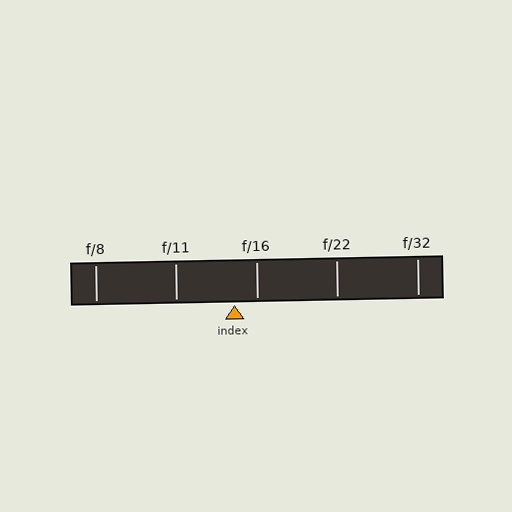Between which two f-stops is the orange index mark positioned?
The index mark is between f/11 and f/16.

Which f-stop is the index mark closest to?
The index mark is closest to f/16.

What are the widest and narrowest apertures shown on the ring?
The widest aperture shown is f/8 and the narrowest is f/32.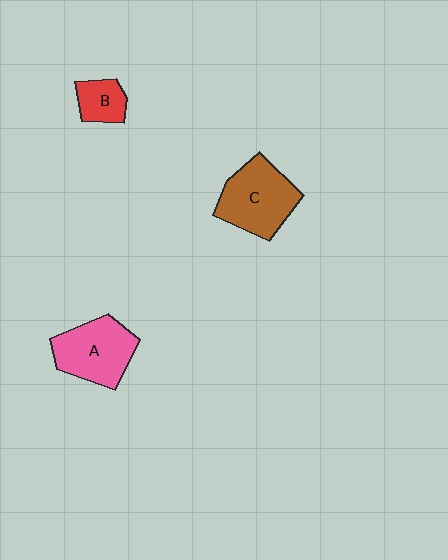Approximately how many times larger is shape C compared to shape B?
Approximately 2.3 times.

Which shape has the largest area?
Shape C (brown).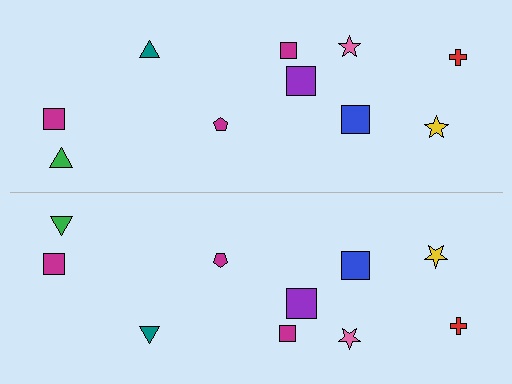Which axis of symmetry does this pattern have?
The pattern has a horizontal axis of symmetry running through the center of the image.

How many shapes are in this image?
There are 20 shapes in this image.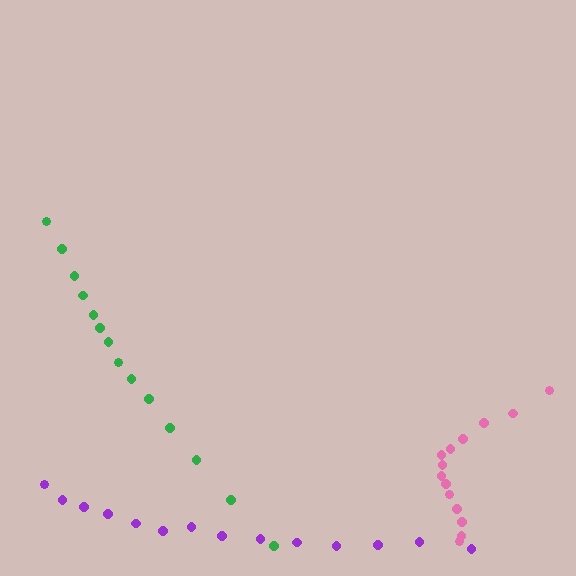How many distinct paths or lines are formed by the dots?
There are 3 distinct paths.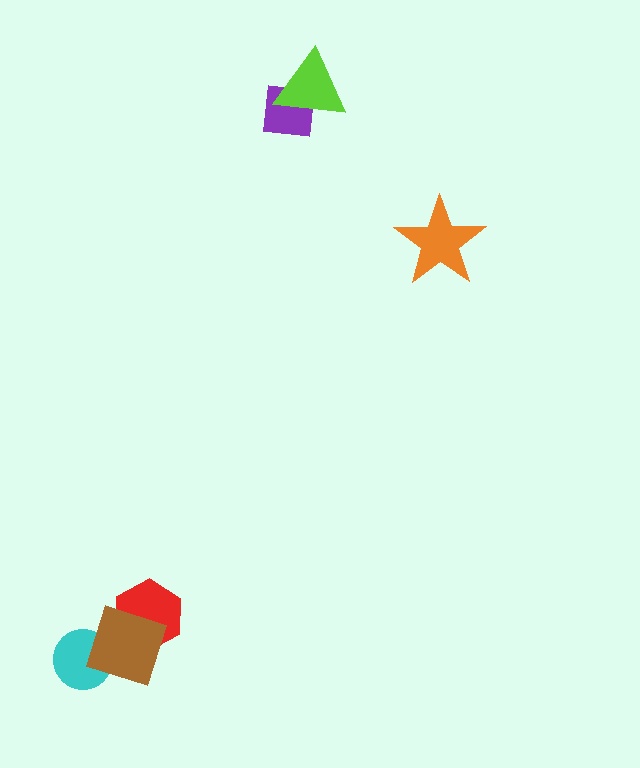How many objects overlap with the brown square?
2 objects overlap with the brown square.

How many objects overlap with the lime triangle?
1 object overlaps with the lime triangle.